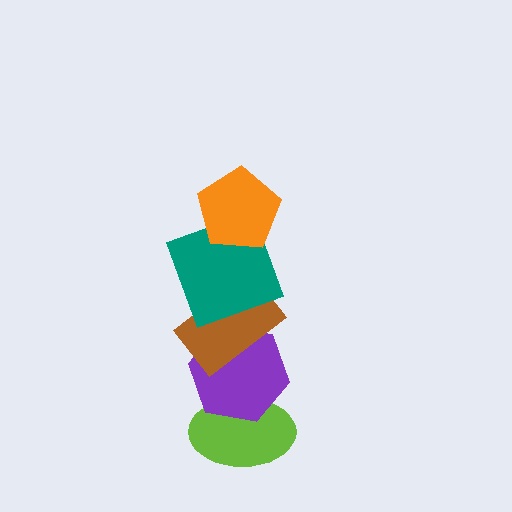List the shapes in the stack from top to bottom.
From top to bottom: the orange pentagon, the teal square, the brown rectangle, the purple hexagon, the lime ellipse.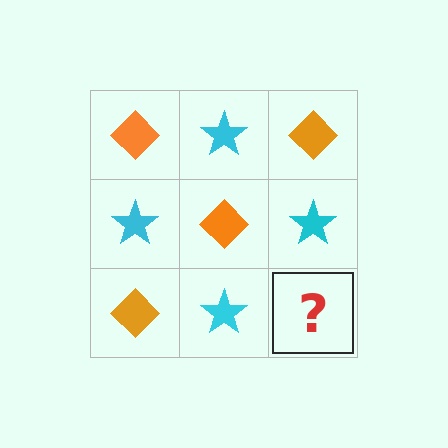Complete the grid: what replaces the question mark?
The question mark should be replaced with an orange diamond.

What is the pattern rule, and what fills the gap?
The rule is that it alternates orange diamond and cyan star in a checkerboard pattern. The gap should be filled with an orange diamond.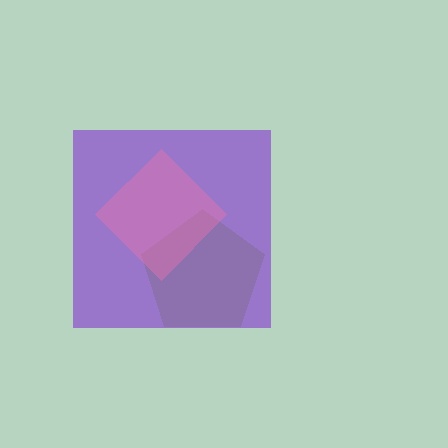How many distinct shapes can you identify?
There are 3 distinct shapes: a lime pentagon, a purple square, a pink diamond.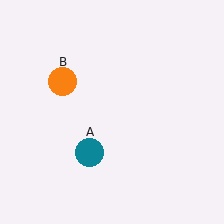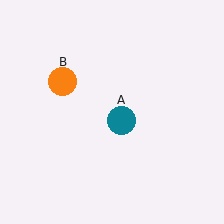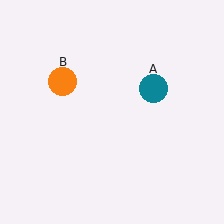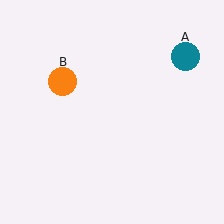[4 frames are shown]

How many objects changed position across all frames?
1 object changed position: teal circle (object A).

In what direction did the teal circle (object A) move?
The teal circle (object A) moved up and to the right.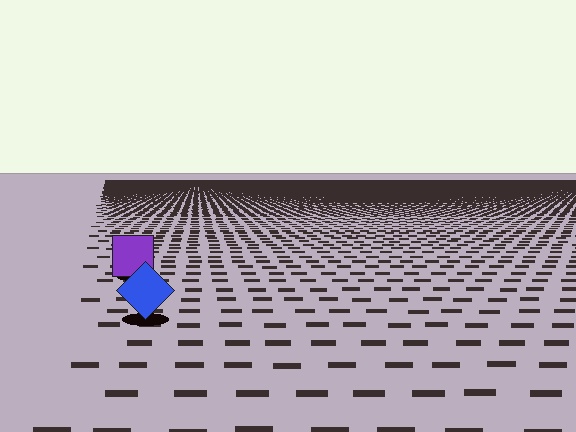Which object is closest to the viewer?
The blue diamond is closest. The texture marks near it are larger and more spread out.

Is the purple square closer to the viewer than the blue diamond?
No. The blue diamond is closer — you can tell from the texture gradient: the ground texture is coarser near it.